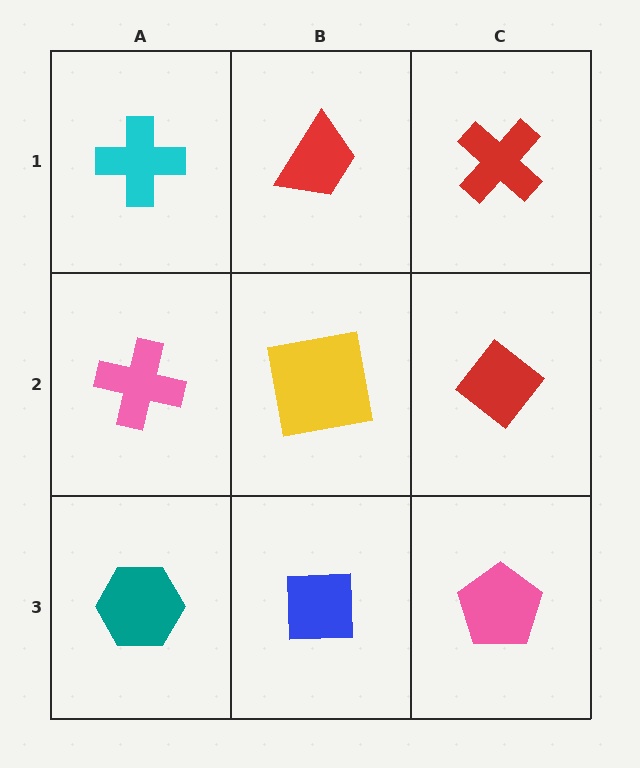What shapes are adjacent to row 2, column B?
A red trapezoid (row 1, column B), a blue square (row 3, column B), a pink cross (row 2, column A), a red diamond (row 2, column C).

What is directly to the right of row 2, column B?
A red diamond.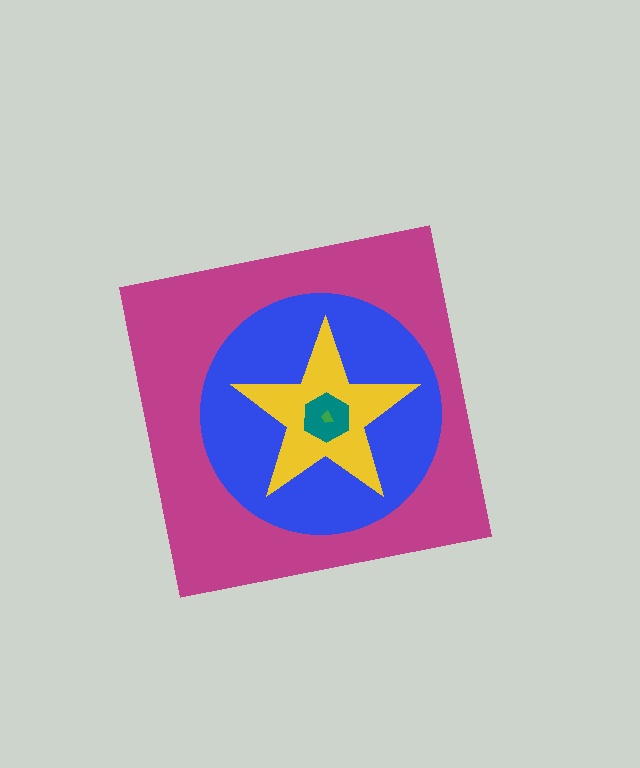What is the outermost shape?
The magenta square.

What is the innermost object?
The green trapezoid.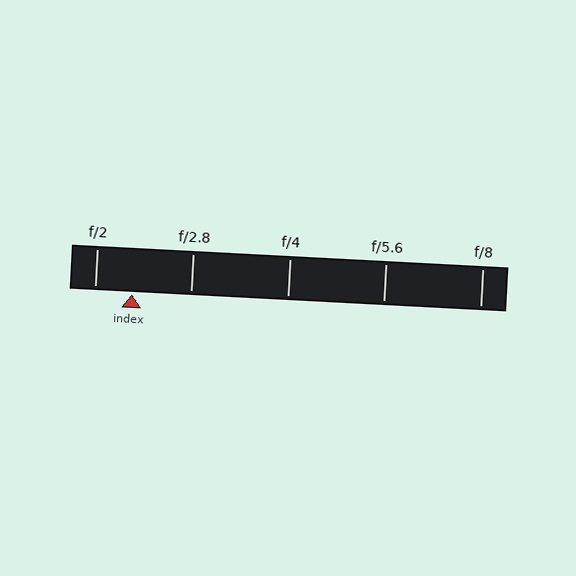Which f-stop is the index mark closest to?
The index mark is closest to f/2.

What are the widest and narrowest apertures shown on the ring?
The widest aperture shown is f/2 and the narrowest is f/8.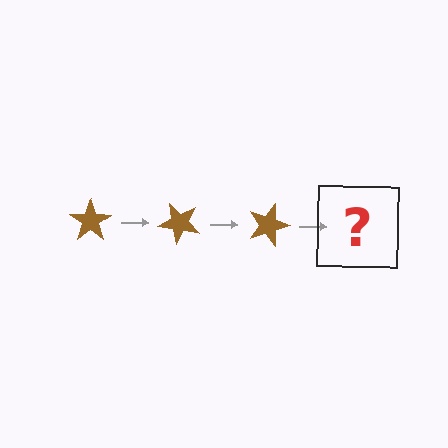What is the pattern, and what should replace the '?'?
The pattern is that the star rotates 45 degrees each step. The '?' should be a brown star rotated 135 degrees.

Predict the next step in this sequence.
The next step is a brown star rotated 135 degrees.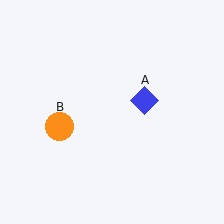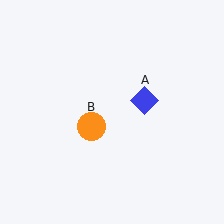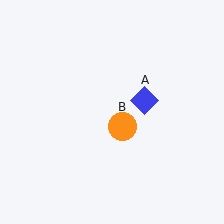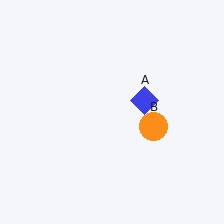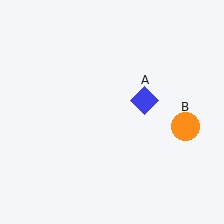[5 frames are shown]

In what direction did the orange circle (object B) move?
The orange circle (object B) moved right.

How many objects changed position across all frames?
1 object changed position: orange circle (object B).